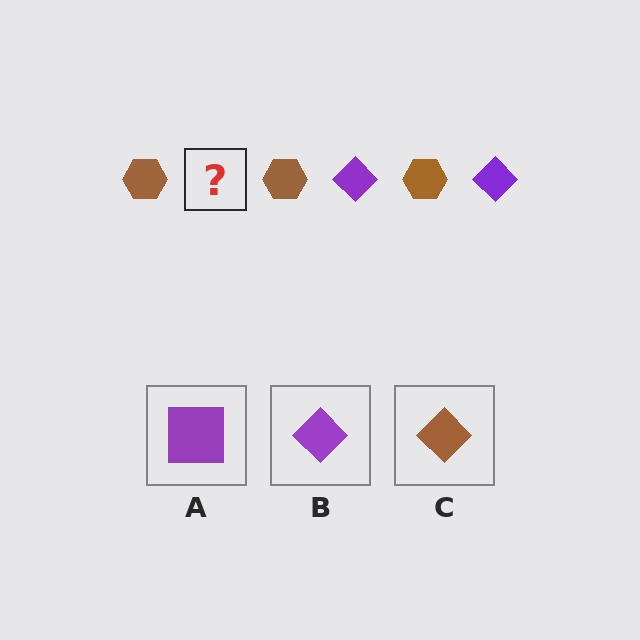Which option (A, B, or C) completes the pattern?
B.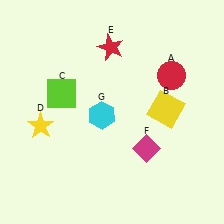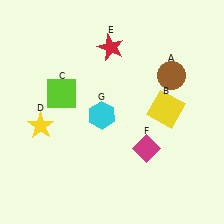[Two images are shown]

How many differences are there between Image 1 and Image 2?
There is 1 difference between the two images.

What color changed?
The circle (A) changed from red in Image 1 to brown in Image 2.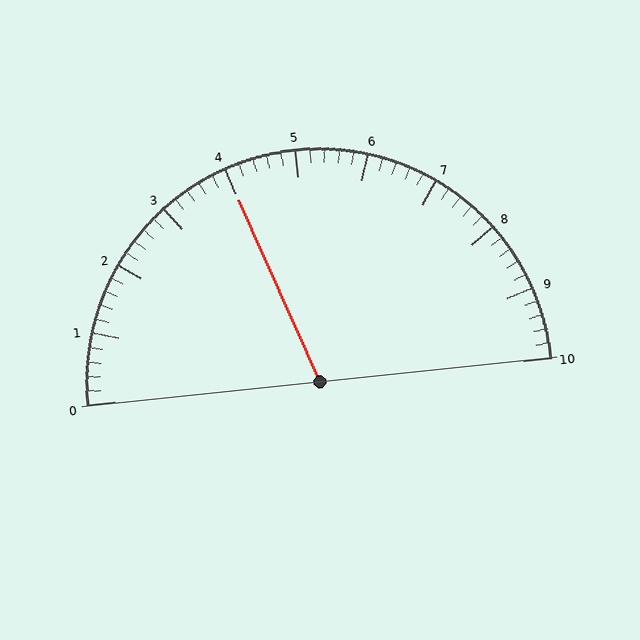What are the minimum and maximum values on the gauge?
The gauge ranges from 0 to 10.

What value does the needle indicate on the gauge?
The needle indicates approximately 4.0.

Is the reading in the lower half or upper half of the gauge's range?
The reading is in the lower half of the range (0 to 10).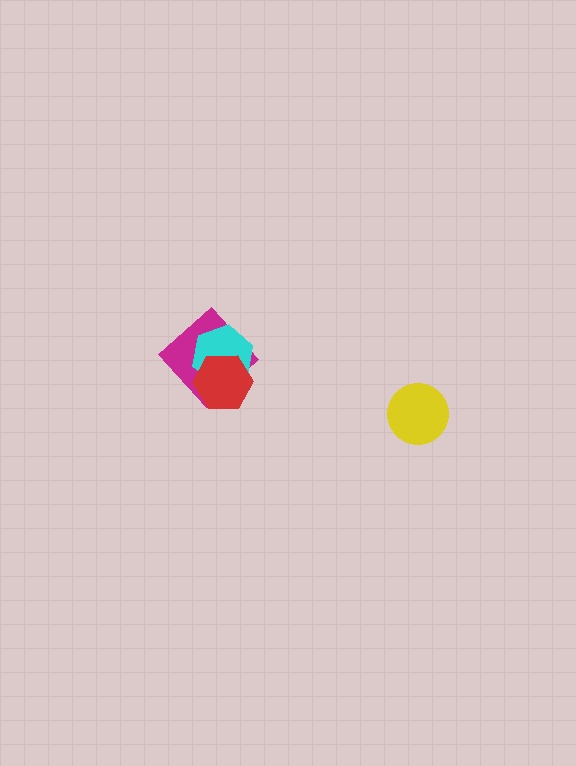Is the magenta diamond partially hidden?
Yes, it is partially covered by another shape.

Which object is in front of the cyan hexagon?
The red hexagon is in front of the cyan hexagon.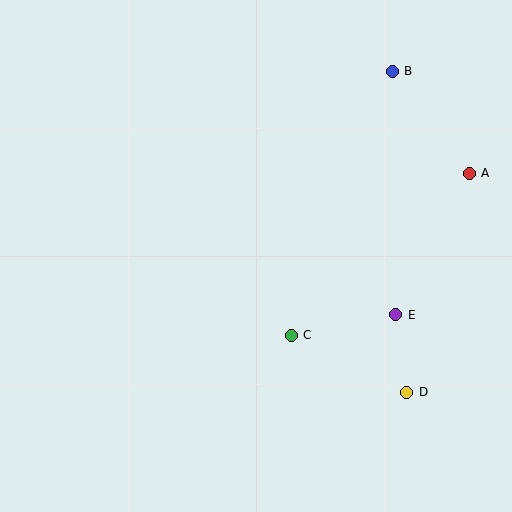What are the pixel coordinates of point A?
Point A is at (469, 173).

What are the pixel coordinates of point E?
Point E is at (396, 315).